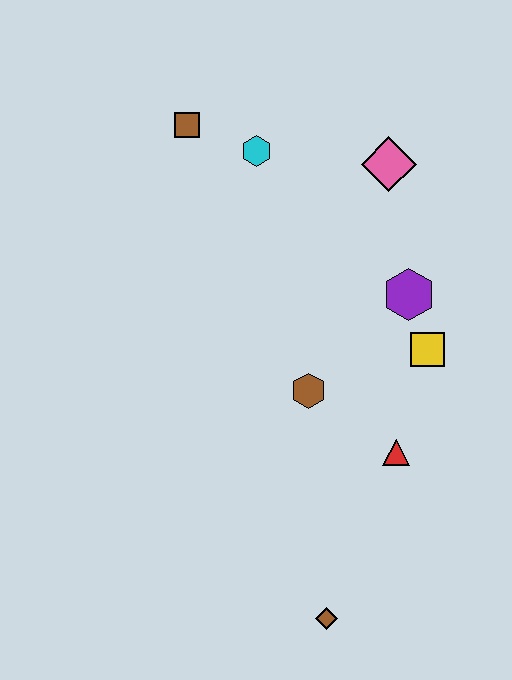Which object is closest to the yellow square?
The purple hexagon is closest to the yellow square.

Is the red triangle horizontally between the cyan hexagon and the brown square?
No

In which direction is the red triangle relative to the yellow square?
The red triangle is below the yellow square.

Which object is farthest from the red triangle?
The brown square is farthest from the red triangle.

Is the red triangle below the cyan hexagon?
Yes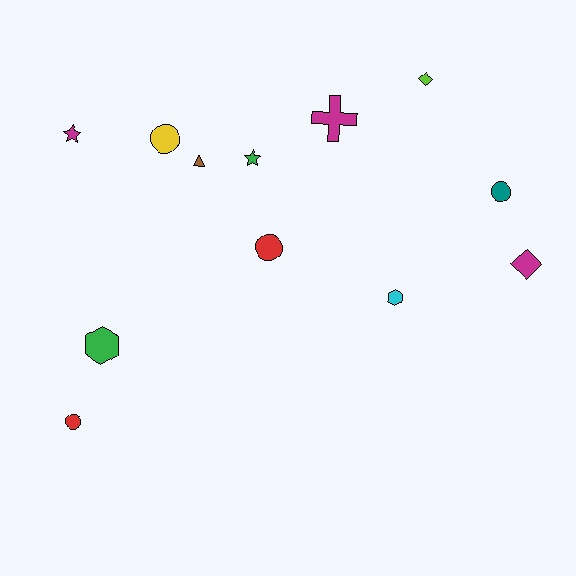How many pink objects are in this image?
There are no pink objects.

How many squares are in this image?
There are no squares.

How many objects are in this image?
There are 12 objects.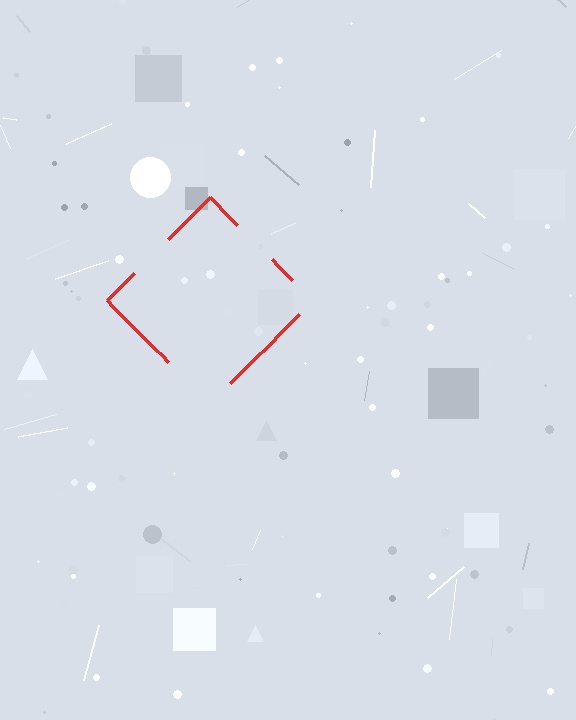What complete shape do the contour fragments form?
The contour fragments form a diamond.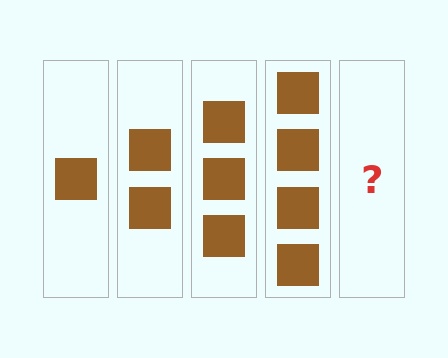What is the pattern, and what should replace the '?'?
The pattern is that each step adds one more square. The '?' should be 5 squares.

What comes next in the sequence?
The next element should be 5 squares.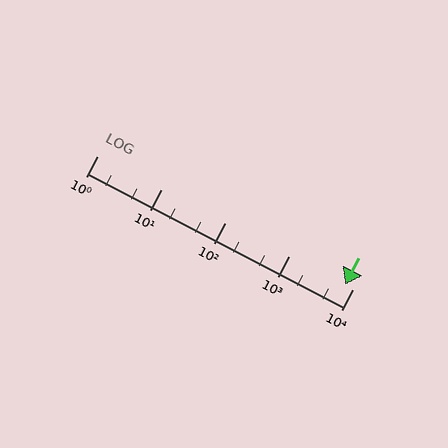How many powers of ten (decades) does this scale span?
The scale spans 4 decades, from 1 to 10000.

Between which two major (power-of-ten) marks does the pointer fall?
The pointer is between 1000 and 10000.